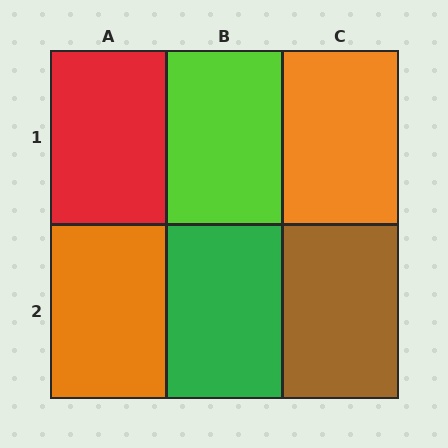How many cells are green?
1 cell is green.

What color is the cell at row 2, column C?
Brown.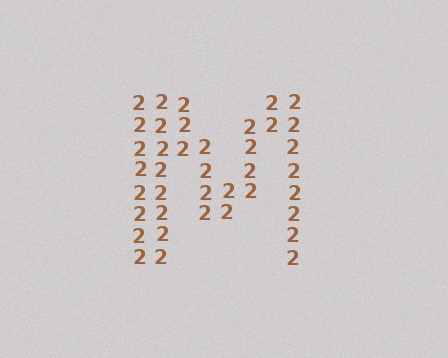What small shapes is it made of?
It is made of small digit 2's.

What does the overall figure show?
The overall figure shows the letter M.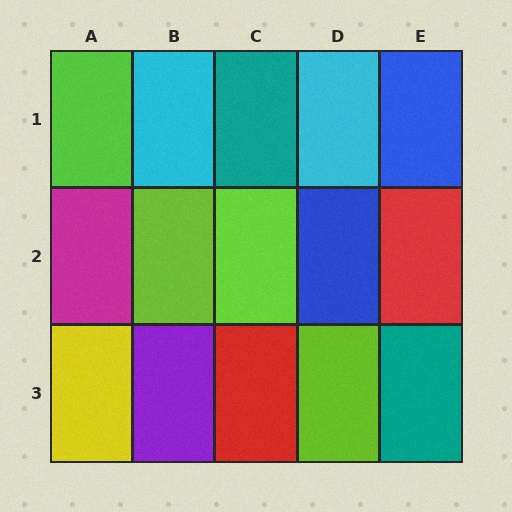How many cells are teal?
2 cells are teal.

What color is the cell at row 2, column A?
Magenta.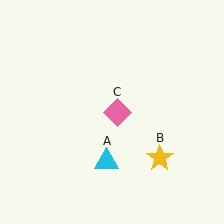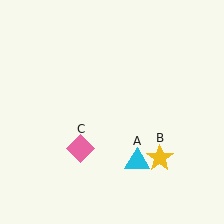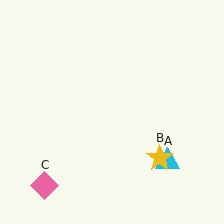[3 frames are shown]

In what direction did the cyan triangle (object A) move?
The cyan triangle (object A) moved right.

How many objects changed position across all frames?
2 objects changed position: cyan triangle (object A), pink diamond (object C).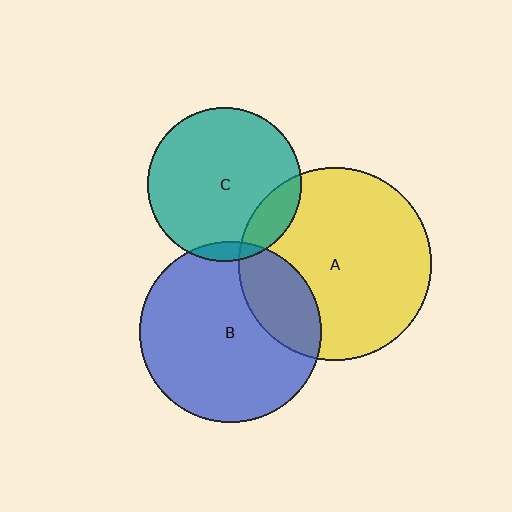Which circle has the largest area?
Circle A (yellow).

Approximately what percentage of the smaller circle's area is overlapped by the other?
Approximately 5%.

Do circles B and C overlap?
Yes.